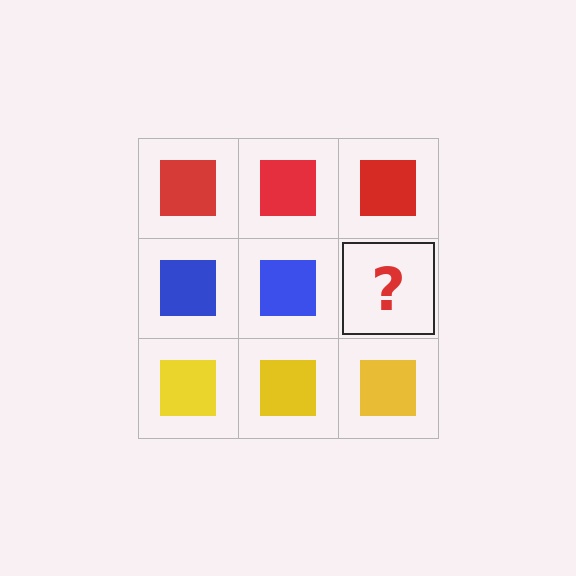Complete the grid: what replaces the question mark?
The question mark should be replaced with a blue square.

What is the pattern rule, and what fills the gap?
The rule is that each row has a consistent color. The gap should be filled with a blue square.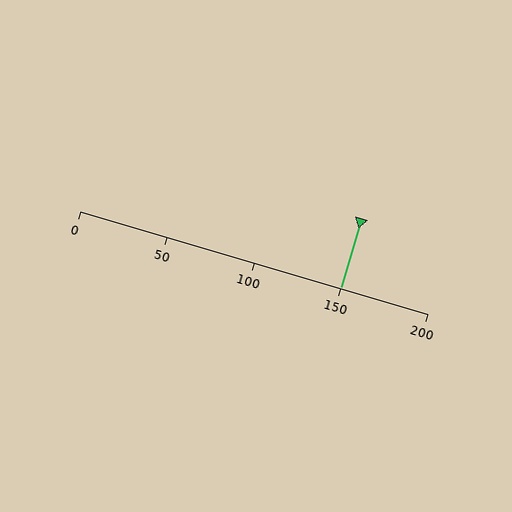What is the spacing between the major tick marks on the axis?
The major ticks are spaced 50 apart.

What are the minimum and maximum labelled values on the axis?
The axis runs from 0 to 200.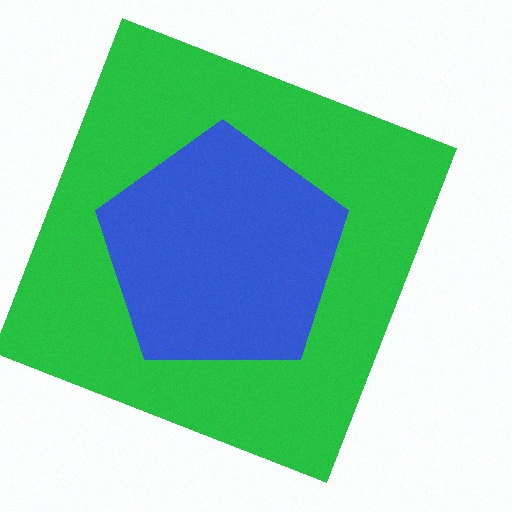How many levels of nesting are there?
2.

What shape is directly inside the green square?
The blue pentagon.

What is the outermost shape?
The green square.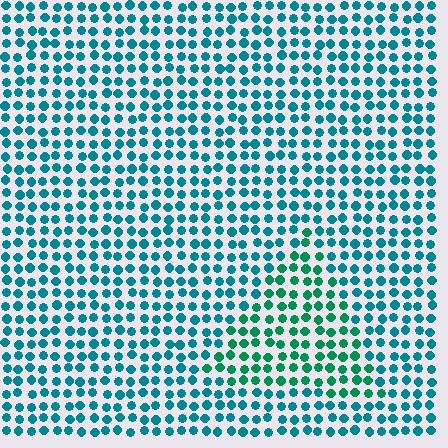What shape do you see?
I see a triangle.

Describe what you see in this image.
The image is filled with small teal elements in a uniform arrangement. A triangle-shaped region is visible where the elements are tinted to a slightly different hue, forming a subtle color boundary.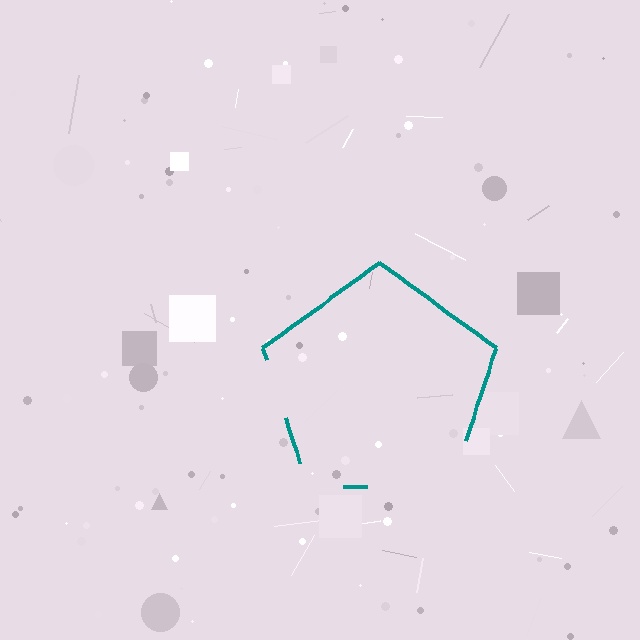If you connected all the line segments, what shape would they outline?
They would outline a pentagon.